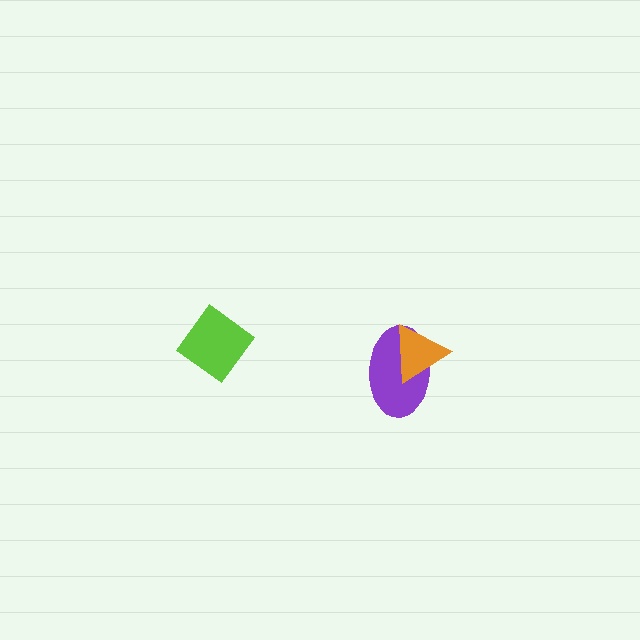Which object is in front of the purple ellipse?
The orange triangle is in front of the purple ellipse.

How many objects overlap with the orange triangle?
1 object overlaps with the orange triangle.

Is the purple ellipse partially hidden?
Yes, it is partially covered by another shape.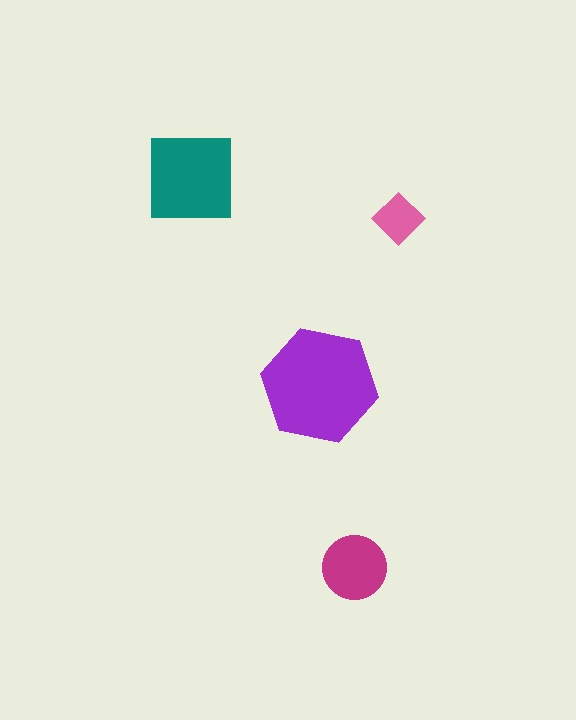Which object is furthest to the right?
The pink diamond is rightmost.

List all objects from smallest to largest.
The pink diamond, the magenta circle, the teal square, the purple hexagon.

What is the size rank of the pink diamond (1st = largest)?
4th.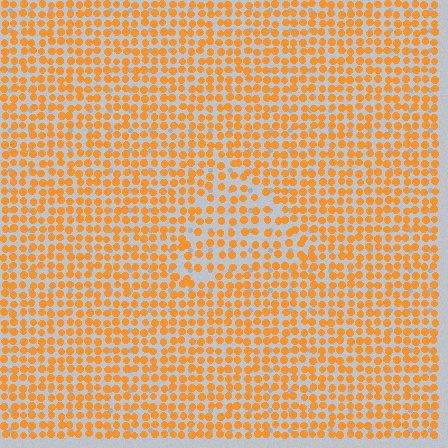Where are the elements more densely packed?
The elements are more densely packed outside the triangle boundary.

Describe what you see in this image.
The image contains small orange elements arranged at two different densities. A triangle-shaped region is visible where the elements are less densely packed than the surrounding area.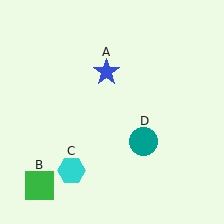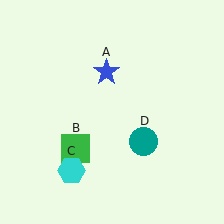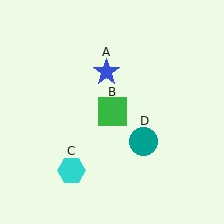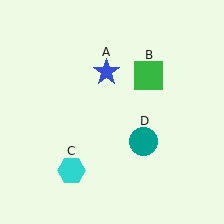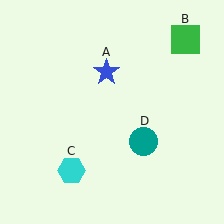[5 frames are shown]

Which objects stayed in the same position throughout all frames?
Blue star (object A) and cyan hexagon (object C) and teal circle (object D) remained stationary.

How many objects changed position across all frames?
1 object changed position: green square (object B).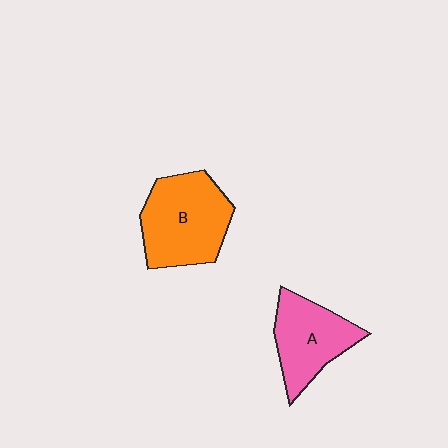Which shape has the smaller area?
Shape A (pink).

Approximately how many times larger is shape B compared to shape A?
Approximately 1.3 times.